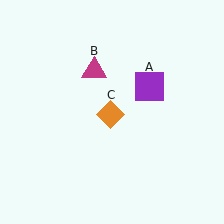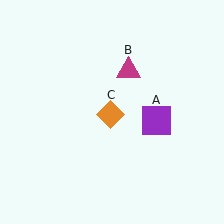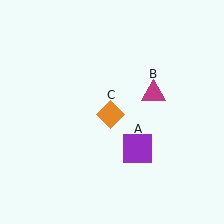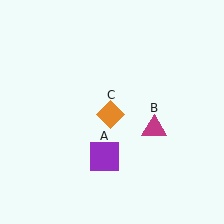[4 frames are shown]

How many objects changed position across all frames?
2 objects changed position: purple square (object A), magenta triangle (object B).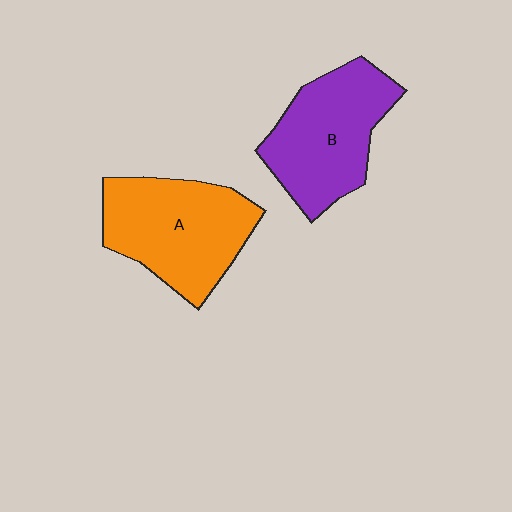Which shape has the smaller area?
Shape B (purple).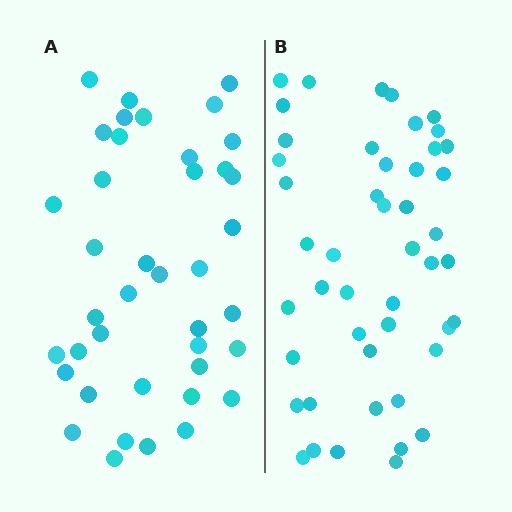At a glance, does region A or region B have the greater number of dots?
Region B (the right region) has more dots.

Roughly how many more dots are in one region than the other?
Region B has roughly 8 or so more dots than region A.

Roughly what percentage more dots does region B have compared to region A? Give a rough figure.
About 20% more.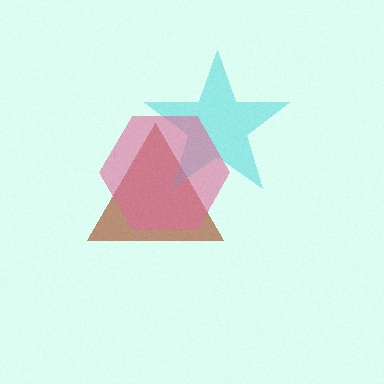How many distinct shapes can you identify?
There are 3 distinct shapes: a brown triangle, a cyan star, a pink hexagon.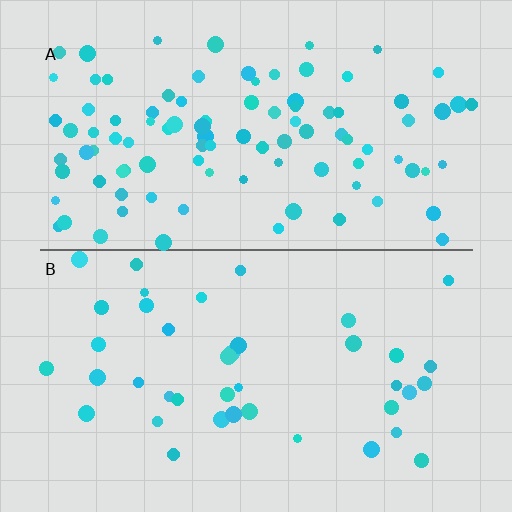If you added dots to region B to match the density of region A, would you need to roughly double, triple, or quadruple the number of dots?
Approximately double.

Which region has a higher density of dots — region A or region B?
A (the top).